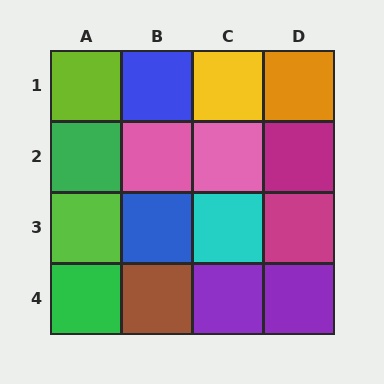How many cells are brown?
1 cell is brown.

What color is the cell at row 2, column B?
Pink.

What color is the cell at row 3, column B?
Blue.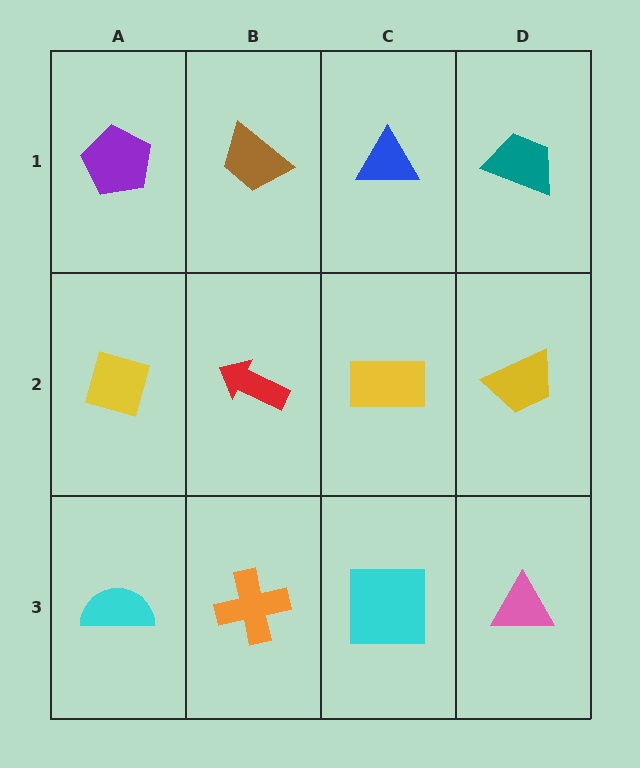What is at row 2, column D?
A yellow trapezoid.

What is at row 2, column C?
A yellow rectangle.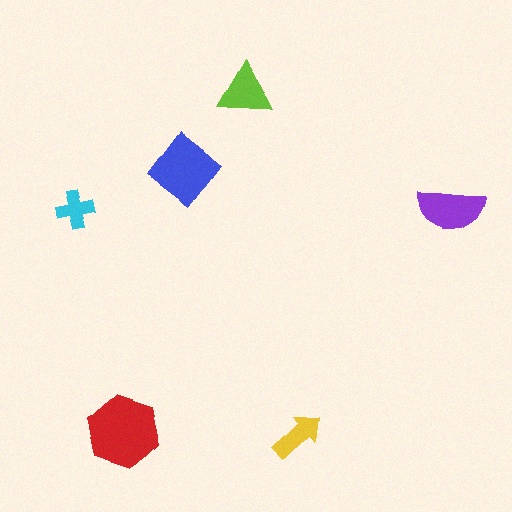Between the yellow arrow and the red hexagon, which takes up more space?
The red hexagon.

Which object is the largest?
The red hexagon.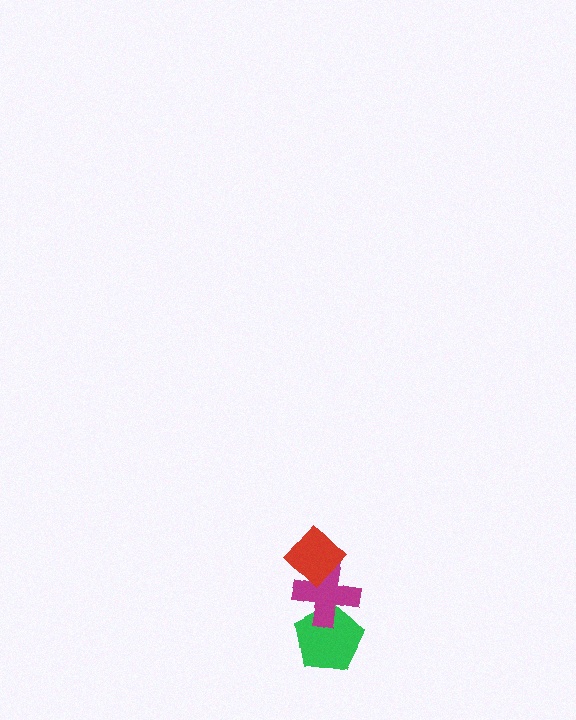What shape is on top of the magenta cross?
The red diamond is on top of the magenta cross.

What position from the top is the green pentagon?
The green pentagon is 3rd from the top.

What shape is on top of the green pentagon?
The magenta cross is on top of the green pentagon.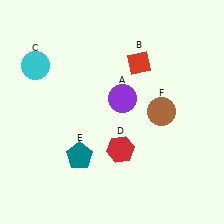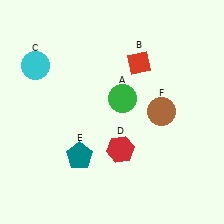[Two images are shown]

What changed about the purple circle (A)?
In Image 1, A is purple. In Image 2, it changed to green.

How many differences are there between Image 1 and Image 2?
There is 1 difference between the two images.